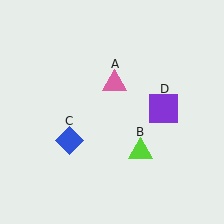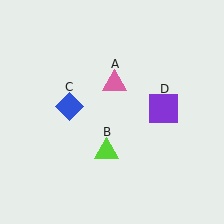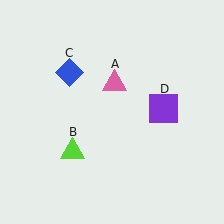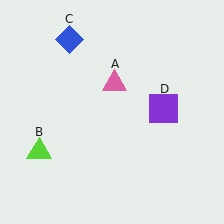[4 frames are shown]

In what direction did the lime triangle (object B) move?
The lime triangle (object B) moved left.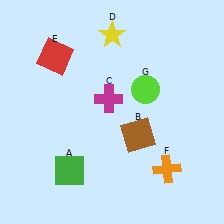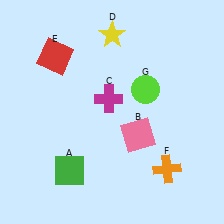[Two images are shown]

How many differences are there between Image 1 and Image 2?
There is 1 difference between the two images.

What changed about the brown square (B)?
In Image 1, B is brown. In Image 2, it changed to pink.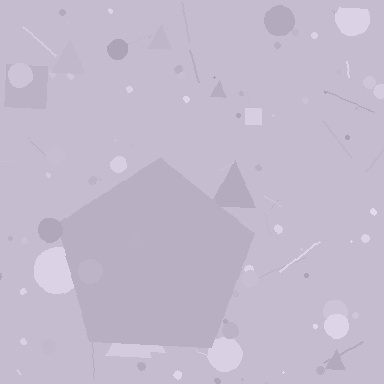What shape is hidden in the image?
A pentagon is hidden in the image.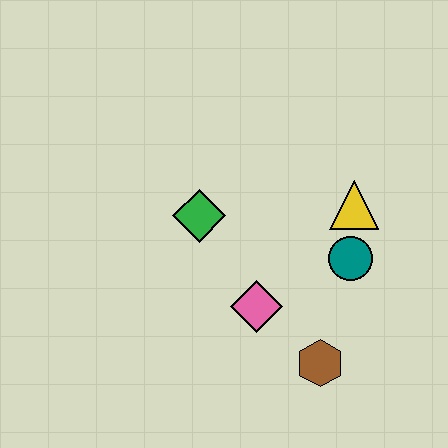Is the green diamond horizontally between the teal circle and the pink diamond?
No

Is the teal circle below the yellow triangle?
Yes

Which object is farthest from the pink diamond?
The yellow triangle is farthest from the pink diamond.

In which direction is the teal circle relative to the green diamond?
The teal circle is to the right of the green diamond.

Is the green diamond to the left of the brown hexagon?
Yes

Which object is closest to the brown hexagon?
The pink diamond is closest to the brown hexagon.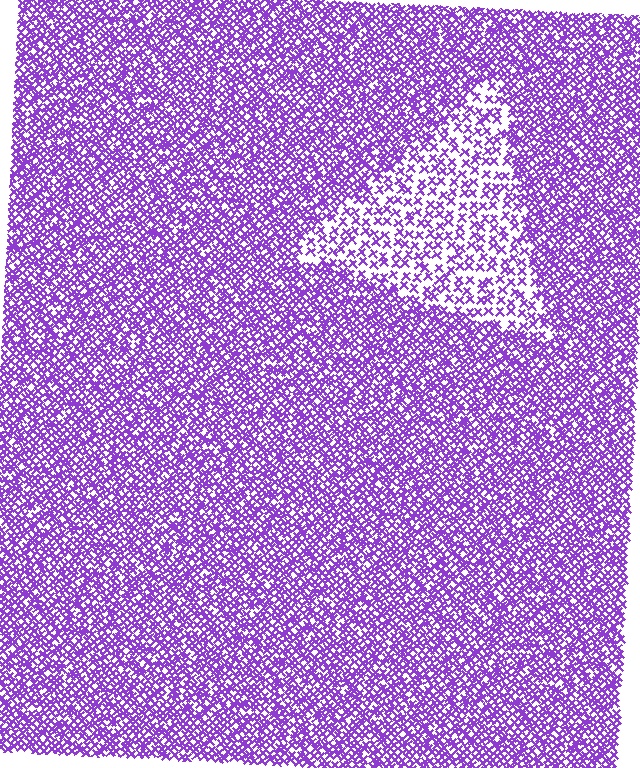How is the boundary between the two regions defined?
The boundary is defined by a change in element density (approximately 2.1x ratio). All elements are the same color, size, and shape.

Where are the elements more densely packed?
The elements are more densely packed outside the triangle boundary.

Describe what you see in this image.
The image contains small purple elements arranged at two different densities. A triangle-shaped region is visible where the elements are less densely packed than the surrounding area.